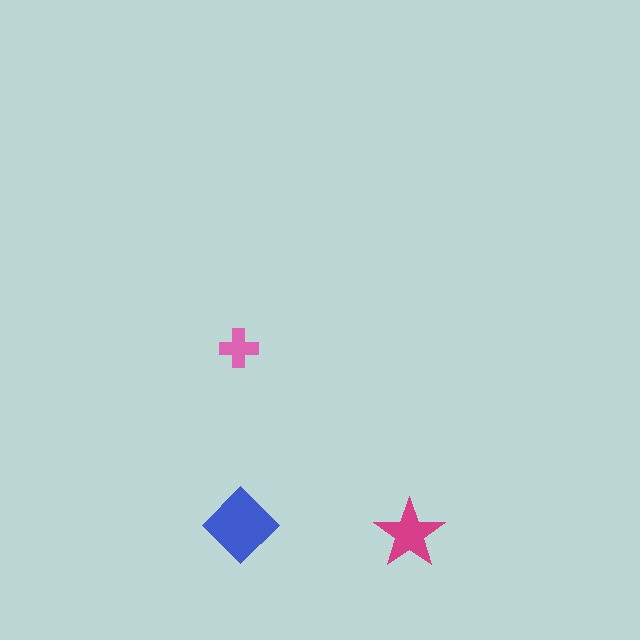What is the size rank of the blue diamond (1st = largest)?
1st.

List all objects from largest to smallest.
The blue diamond, the magenta star, the pink cross.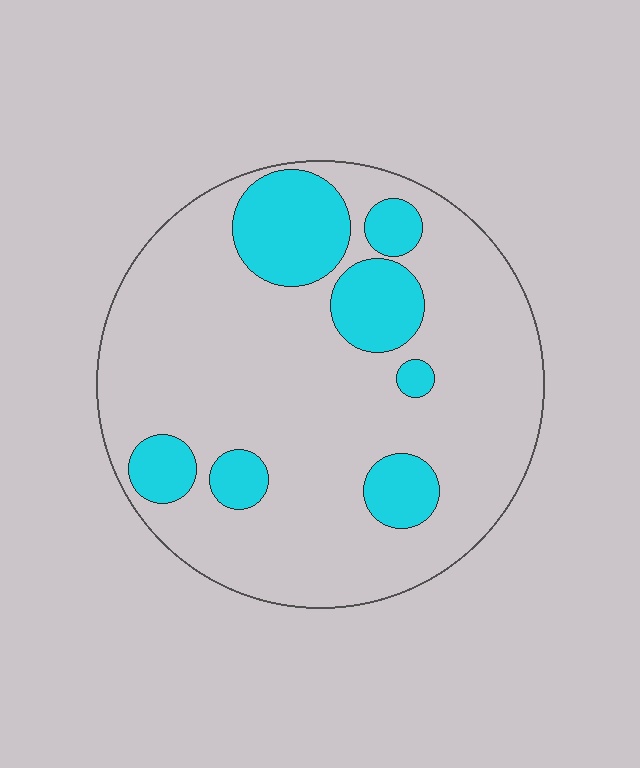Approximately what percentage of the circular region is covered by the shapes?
Approximately 20%.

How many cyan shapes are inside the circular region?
7.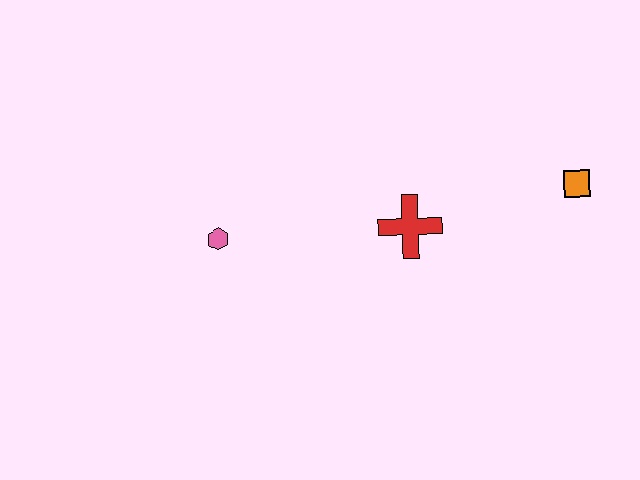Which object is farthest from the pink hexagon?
The orange square is farthest from the pink hexagon.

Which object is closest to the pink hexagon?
The red cross is closest to the pink hexagon.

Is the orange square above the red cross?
Yes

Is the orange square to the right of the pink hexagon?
Yes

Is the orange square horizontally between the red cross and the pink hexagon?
No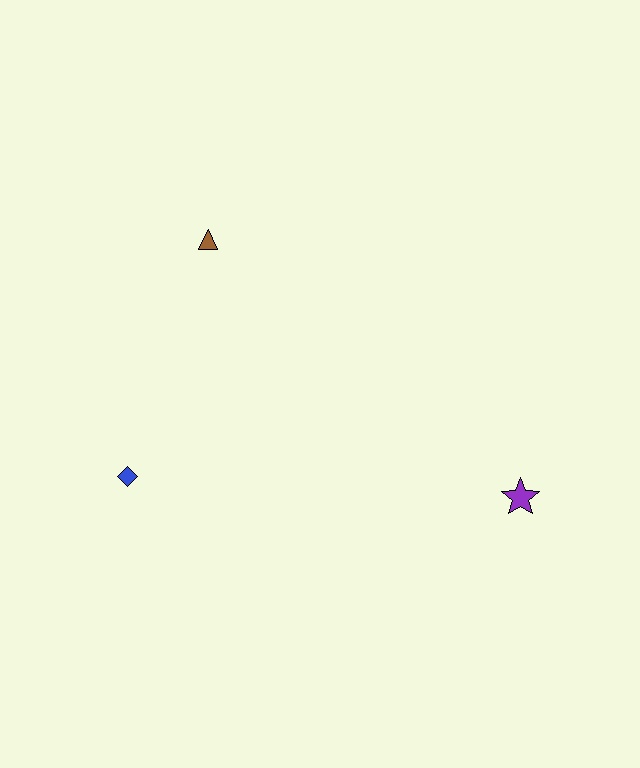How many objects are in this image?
There are 3 objects.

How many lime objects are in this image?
There are no lime objects.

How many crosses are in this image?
There are no crosses.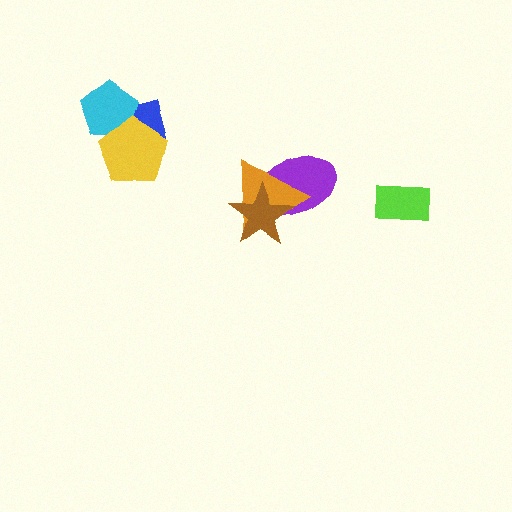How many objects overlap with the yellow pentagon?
2 objects overlap with the yellow pentagon.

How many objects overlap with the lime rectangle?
0 objects overlap with the lime rectangle.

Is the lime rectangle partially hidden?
No, no other shape covers it.